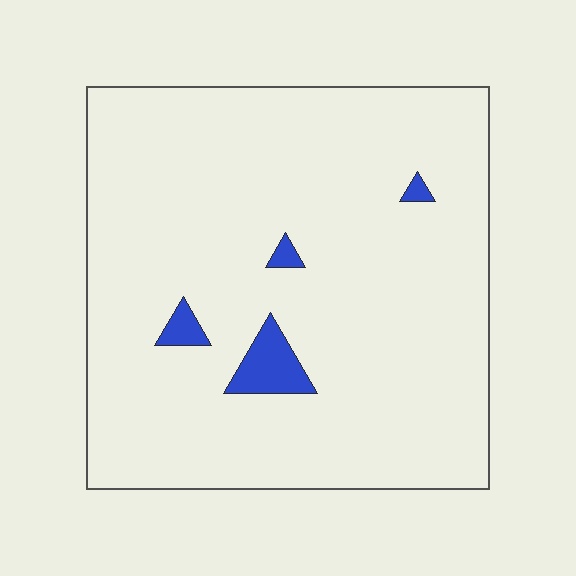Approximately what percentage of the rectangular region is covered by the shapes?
Approximately 5%.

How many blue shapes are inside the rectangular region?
4.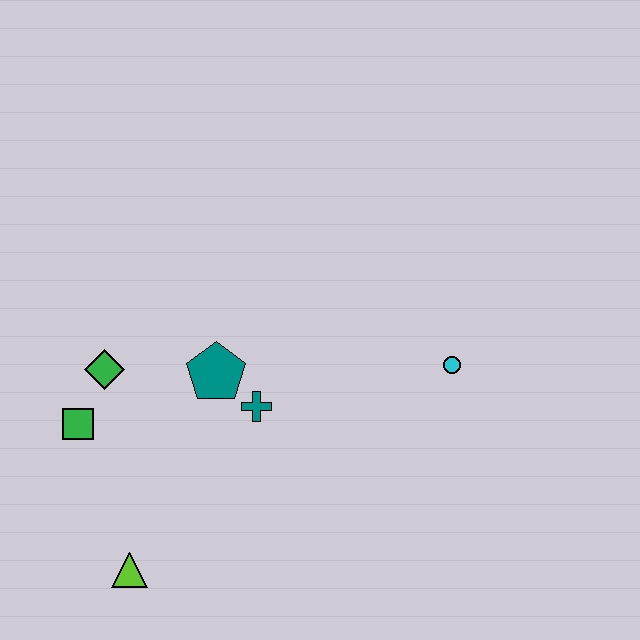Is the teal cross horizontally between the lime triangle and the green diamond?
No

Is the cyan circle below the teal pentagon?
No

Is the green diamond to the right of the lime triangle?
No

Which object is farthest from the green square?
The cyan circle is farthest from the green square.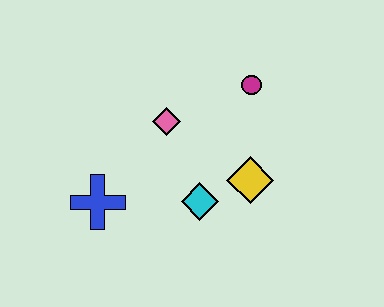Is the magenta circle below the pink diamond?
No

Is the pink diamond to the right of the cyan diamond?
No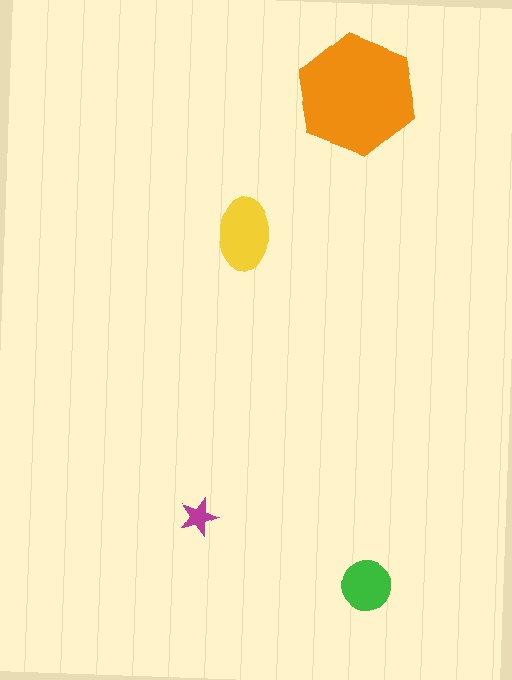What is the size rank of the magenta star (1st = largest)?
4th.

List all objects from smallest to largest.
The magenta star, the green circle, the yellow ellipse, the orange hexagon.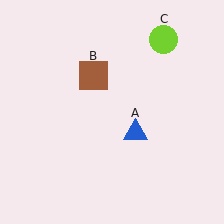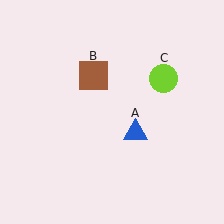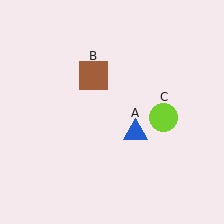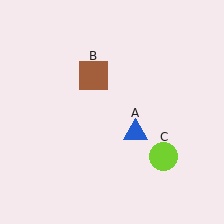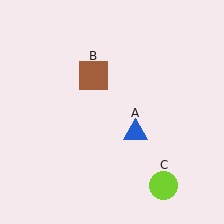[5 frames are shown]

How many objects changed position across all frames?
1 object changed position: lime circle (object C).